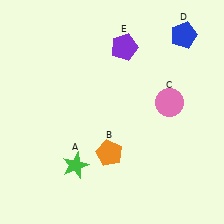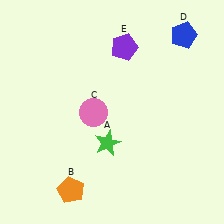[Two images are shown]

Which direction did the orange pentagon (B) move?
The orange pentagon (B) moved left.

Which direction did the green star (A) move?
The green star (A) moved right.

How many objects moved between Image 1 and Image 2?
3 objects moved between the two images.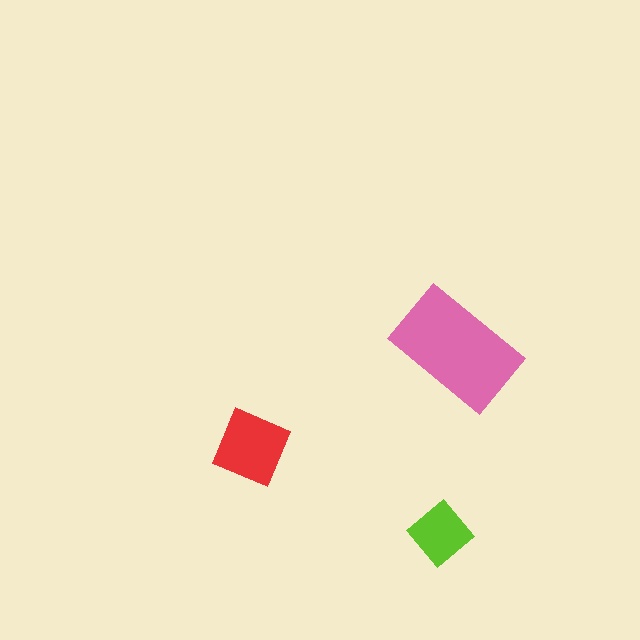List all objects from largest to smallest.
The pink rectangle, the red diamond, the lime diamond.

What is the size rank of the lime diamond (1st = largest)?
3rd.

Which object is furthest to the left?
The red diamond is leftmost.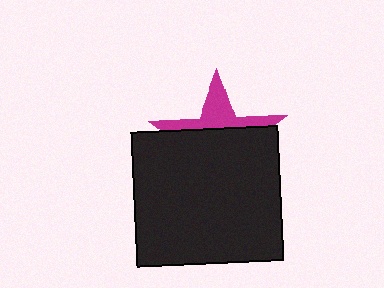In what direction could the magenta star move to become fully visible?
The magenta star could move up. That would shift it out from behind the black rectangle entirely.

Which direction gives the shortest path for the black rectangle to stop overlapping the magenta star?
Moving down gives the shortest separation.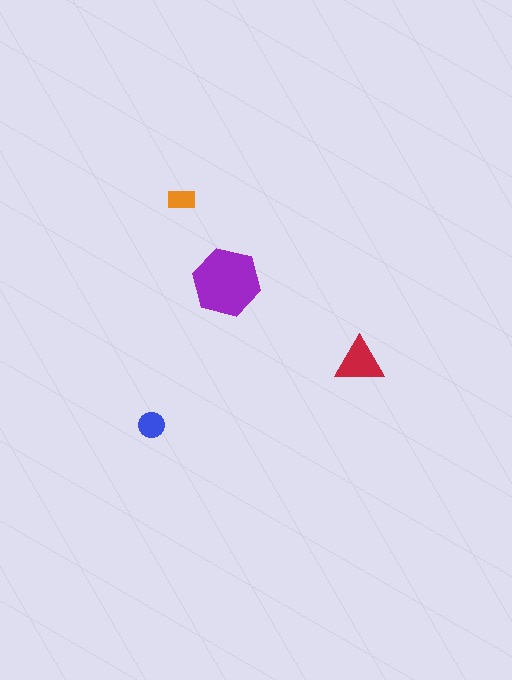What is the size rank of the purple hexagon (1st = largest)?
1st.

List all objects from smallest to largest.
The orange rectangle, the blue circle, the red triangle, the purple hexagon.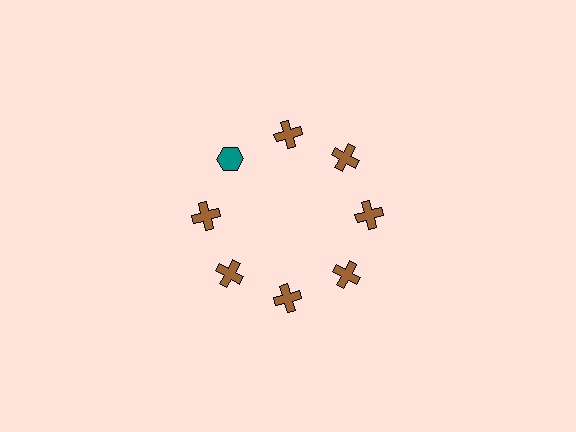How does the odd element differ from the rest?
It differs in both color (teal instead of brown) and shape (hexagon instead of cross).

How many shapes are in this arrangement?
There are 8 shapes arranged in a ring pattern.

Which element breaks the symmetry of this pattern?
The teal hexagon at roughly the 10 o'clock position breaks the symmetry. All other shapes are brown crosses.